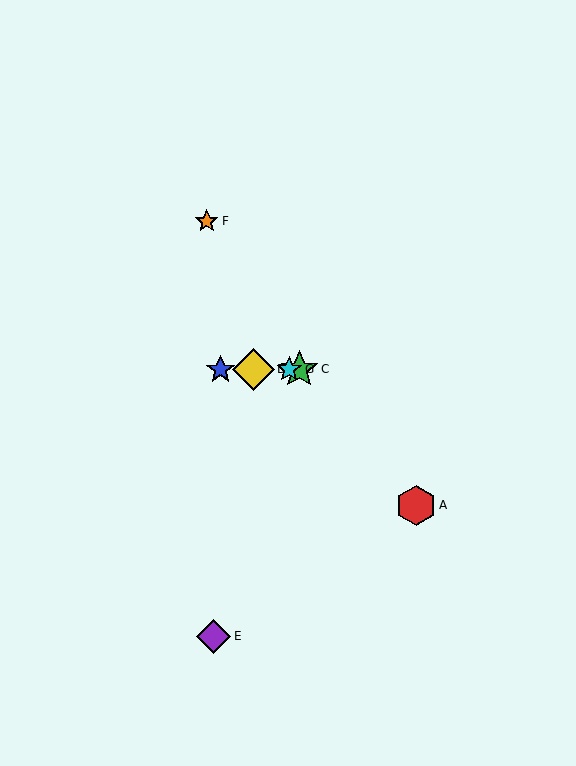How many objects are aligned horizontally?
4 objects (B, C, D, G) are aligned horizontally.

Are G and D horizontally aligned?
Yes, both are at y≈370.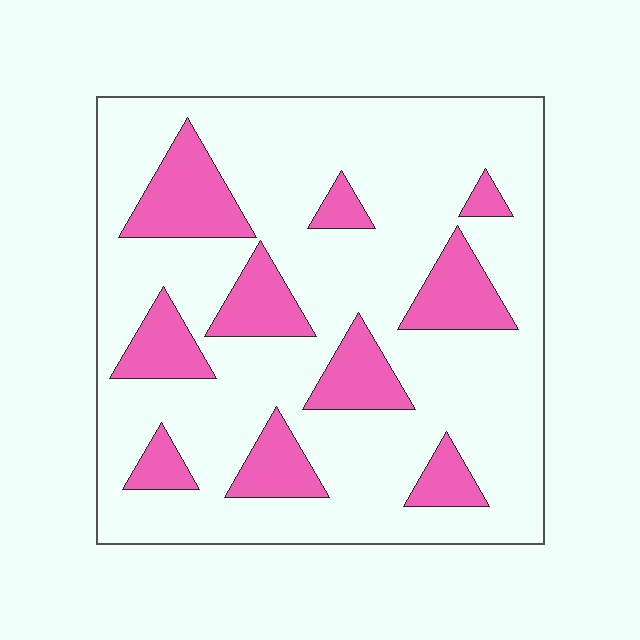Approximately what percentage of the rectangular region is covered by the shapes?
Approximately 25%.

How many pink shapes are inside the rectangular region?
10.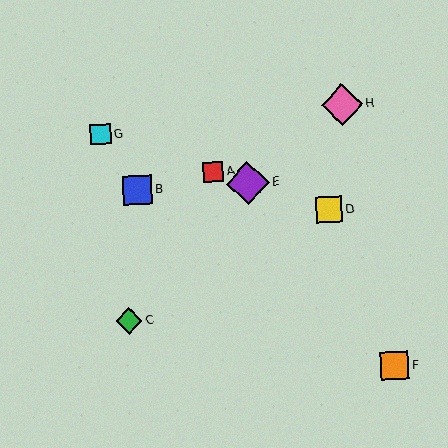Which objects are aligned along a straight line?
Objects A, D, E, G are aligned along a straight line.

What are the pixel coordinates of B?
Object B is at (137, 190).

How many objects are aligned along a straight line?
4 objects (A, D, E, G) are aligned along a straight line.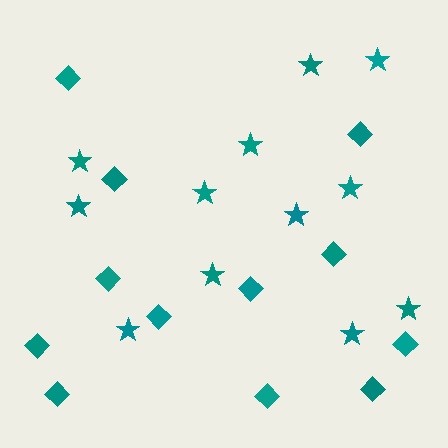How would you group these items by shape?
There are 2 groups: one group of diamonds (12) and one group of stars (12).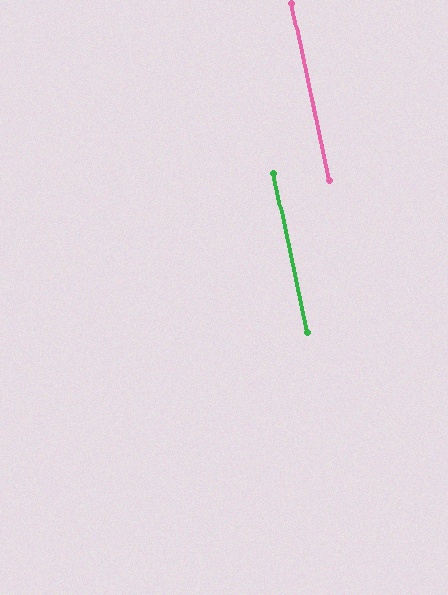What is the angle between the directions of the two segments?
Approximately 0 degrees.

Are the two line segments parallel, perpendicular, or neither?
Parallel — their directions differ by only 0.3°.